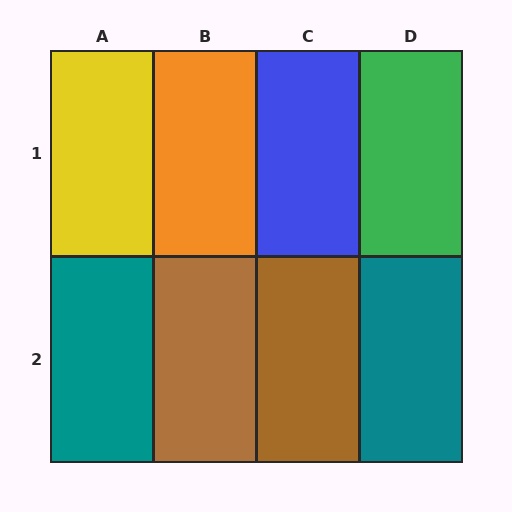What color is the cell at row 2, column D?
Teal.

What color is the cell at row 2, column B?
Brown.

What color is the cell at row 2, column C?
Brown.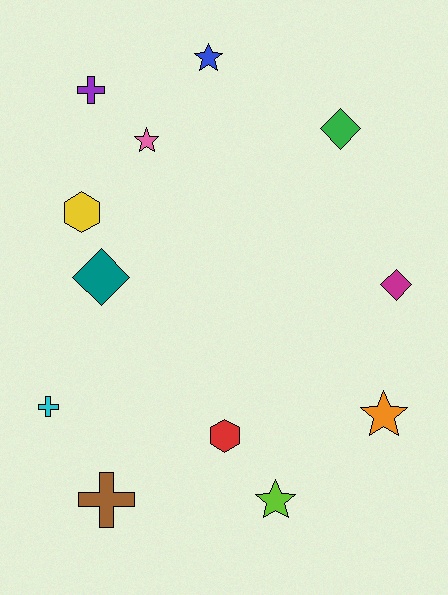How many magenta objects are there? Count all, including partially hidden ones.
There is 1 magenta object.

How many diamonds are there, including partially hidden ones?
There are 3 diamonds.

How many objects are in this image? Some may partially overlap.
There are 12 objects.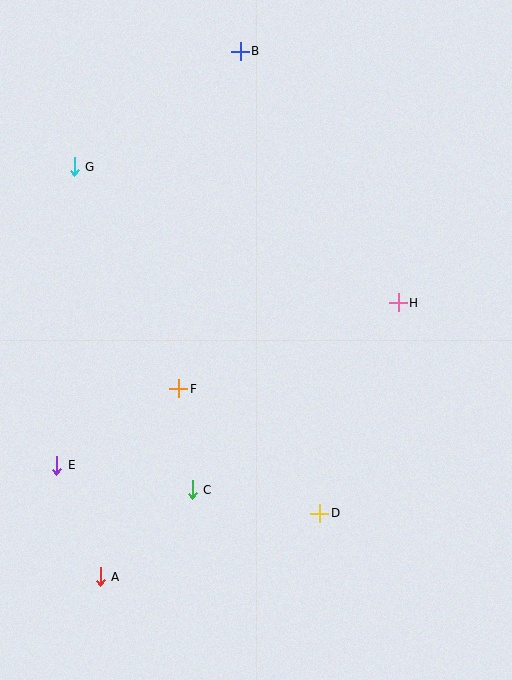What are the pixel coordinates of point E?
Point E is at (57, 465).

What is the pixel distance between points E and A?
The distance between E and A is 120 pixels.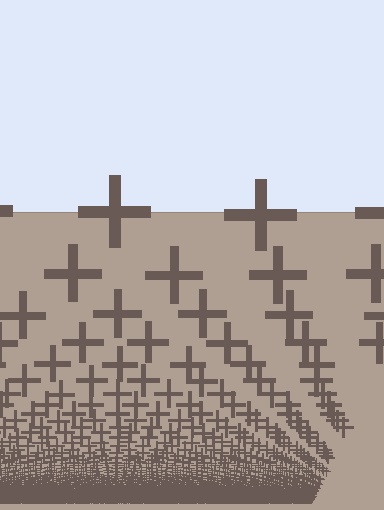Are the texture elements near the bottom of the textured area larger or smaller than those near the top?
Smaller. The gradient is inverted — elements near the bottom are smaller and denser.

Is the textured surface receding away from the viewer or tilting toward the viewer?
The surface appears to tilt toward the viewer. Texture elements get larger and sparser toward the top.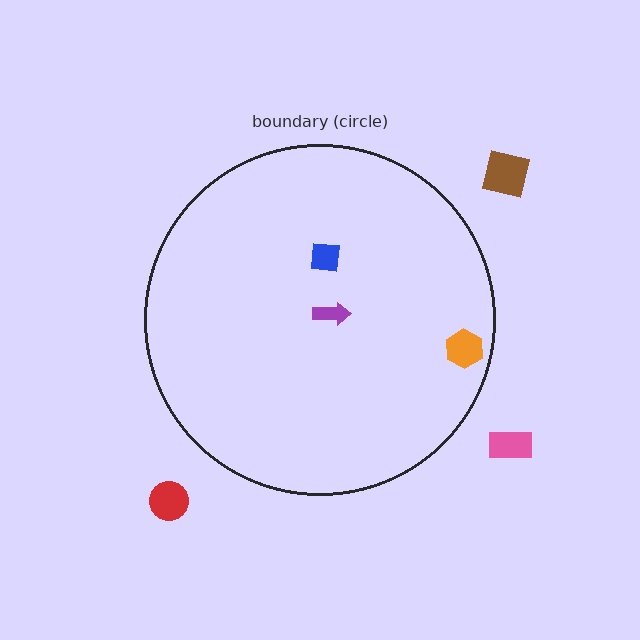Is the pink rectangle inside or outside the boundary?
Outside.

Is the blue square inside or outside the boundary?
Inside.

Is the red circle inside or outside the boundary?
Outside.